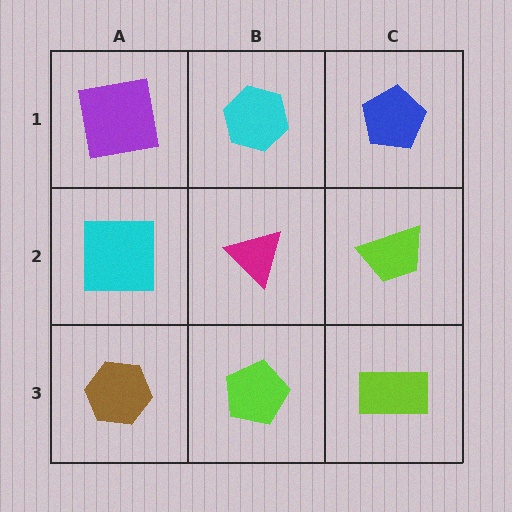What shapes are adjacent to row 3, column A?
A cyan square (row 2, column A), a lime pentagon (row 3, column B).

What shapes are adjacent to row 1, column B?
A magenta triangle (row 2, column B), a purple square (row 1, column A), a blue pentagon (row 1, column C).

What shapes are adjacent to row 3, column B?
A magenta triangle (row 2, column B), a brown hexagon (row 3, column A), a lime rectangle (row 3, column C).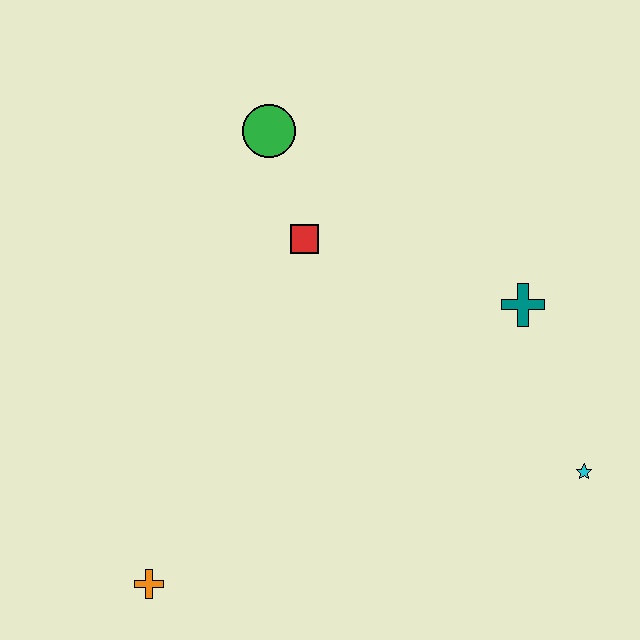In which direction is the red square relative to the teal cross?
The red square is to the left of the teal cross.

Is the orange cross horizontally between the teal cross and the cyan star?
No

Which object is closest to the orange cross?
The red square is closest to the orange cross.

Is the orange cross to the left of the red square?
Yes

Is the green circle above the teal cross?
Yes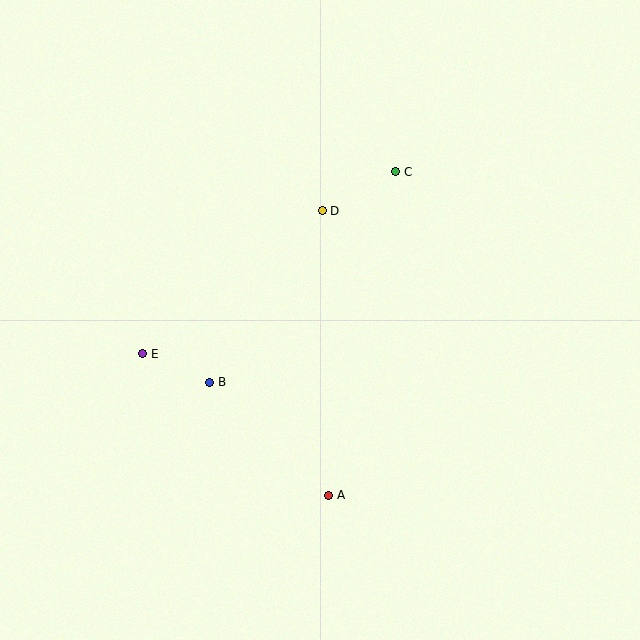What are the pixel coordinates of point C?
Point C is at (396, 172).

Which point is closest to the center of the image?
Point D at (322, 211) is closest to the center.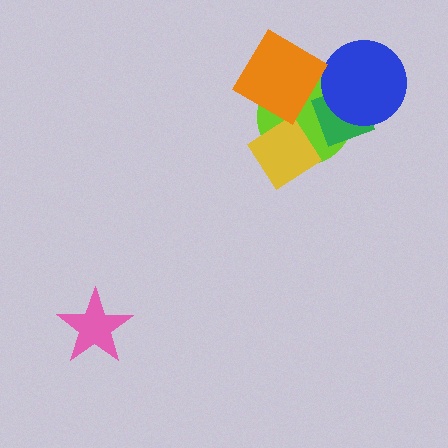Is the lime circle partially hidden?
Yes, it is partially covered by another shape.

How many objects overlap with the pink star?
0 objects overlap with the pink star.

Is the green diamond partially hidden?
Yes, it is partially covered by another shape.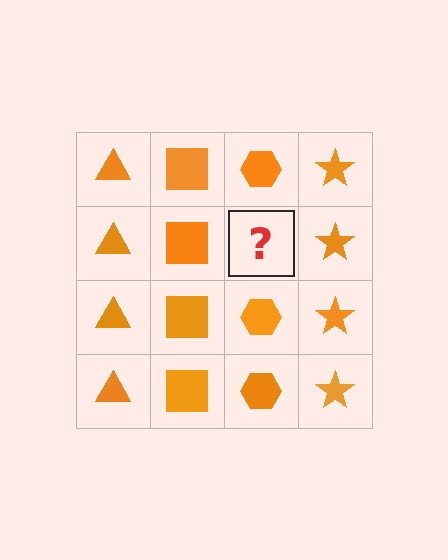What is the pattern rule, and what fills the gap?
The rule is that each column has a consistent shape. The gap should be filled with an orange hexagon.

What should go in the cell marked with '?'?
The missing cell should contain an orange hexagon.